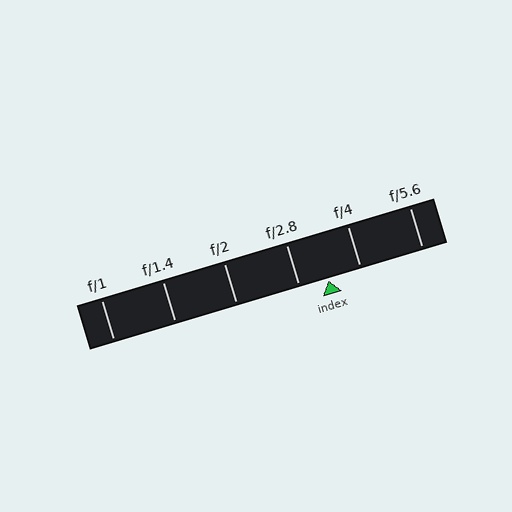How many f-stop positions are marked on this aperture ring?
There are 6 f-stop positions marked.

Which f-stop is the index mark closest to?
The index mark is closest to f/2.8.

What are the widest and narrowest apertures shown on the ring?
The widest aperture shown is f/1 and the narrowest is f/5.6.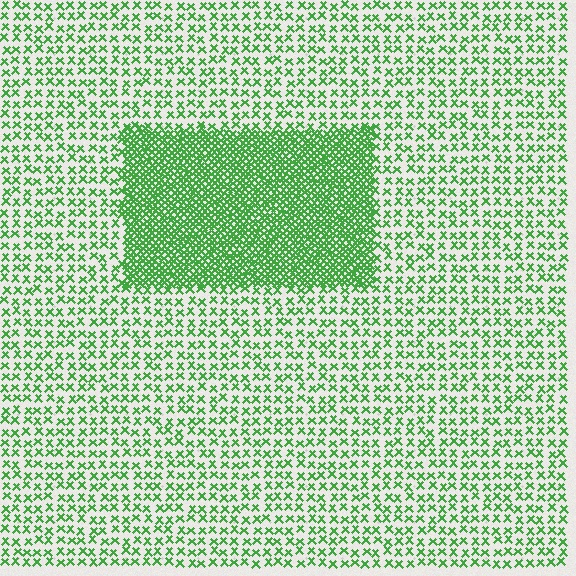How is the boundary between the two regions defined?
The boundary is defined by a change in element density (approximately 3.1x ratio). All elements are the same color, size, and shape.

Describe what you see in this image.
The image contains small green elements arranged at two different densities. A rectangle-shaped region is visible where the elements are more densely packed than the surrounding area.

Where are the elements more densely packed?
The elements are more densely packed inside the rectangle boundary.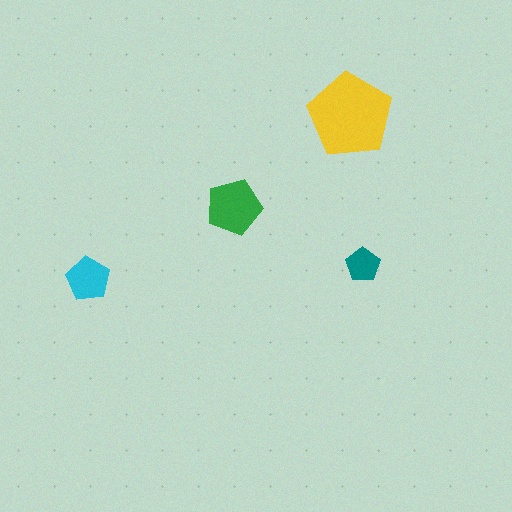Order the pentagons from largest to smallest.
the yellow one, the green one, the cyan one, the teal one.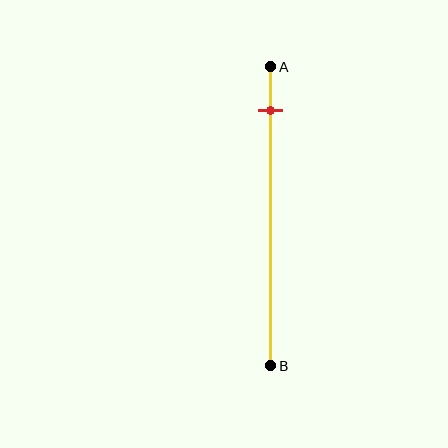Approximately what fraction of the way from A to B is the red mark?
The red mark is approximately 15% of the way from A to B.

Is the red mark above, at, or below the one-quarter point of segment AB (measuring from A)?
The red mark is above the one-quarter point of segment AB.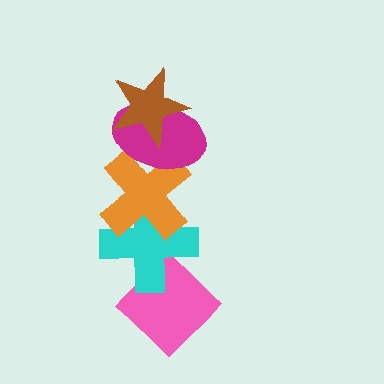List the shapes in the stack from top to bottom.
From top to bottom: the brown star, the magenta ellipse, the orange cross, the cyan cross, the pink diamond.